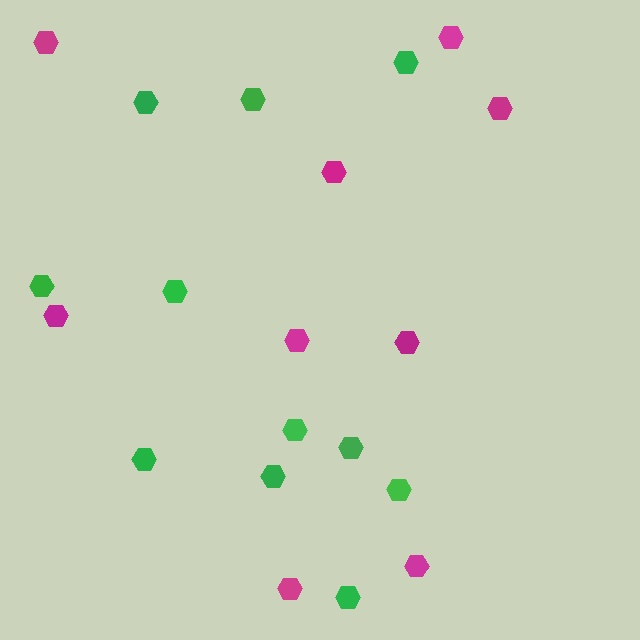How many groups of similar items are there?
There are 2 groups: one group of magenta hexagons (9) and one group of green hexagons (11).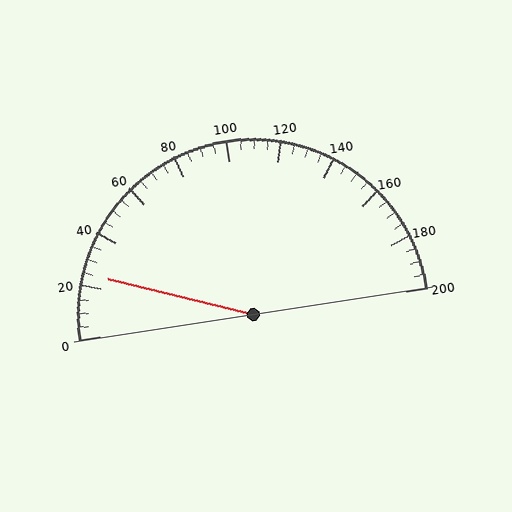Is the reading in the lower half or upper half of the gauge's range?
The reading is in the lower half of the range (0 to 200).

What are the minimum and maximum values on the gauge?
The gauge ranges from 0 to 200.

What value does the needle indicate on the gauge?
The needle indicates approximately 25.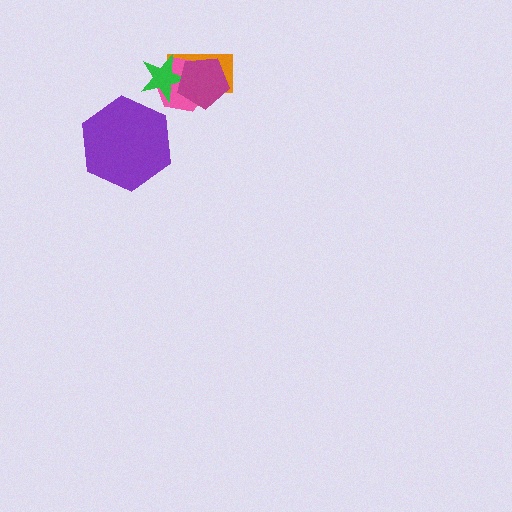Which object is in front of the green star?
The magenta pentagon is in front of the green star.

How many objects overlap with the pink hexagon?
3 objects overlap with the pink hexagon.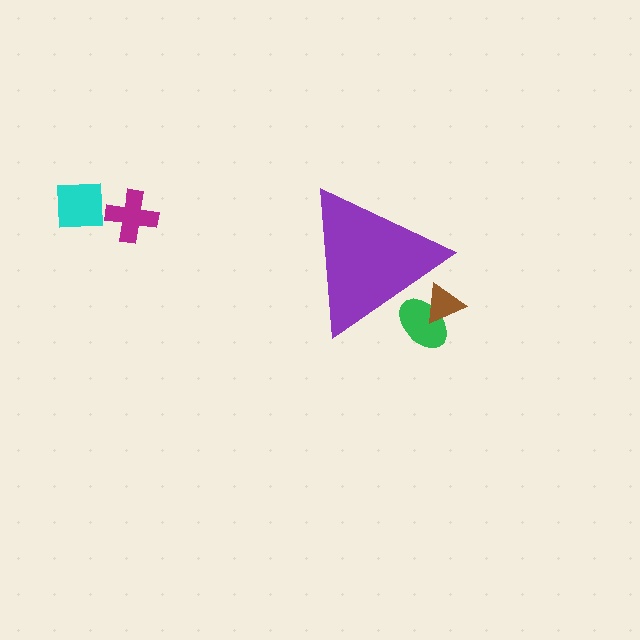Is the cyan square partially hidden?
No, the cyan square is fully visible.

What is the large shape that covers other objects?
A purple triangle.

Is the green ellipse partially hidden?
Yes, the green ellipse is partially hidden behind the purple triangle.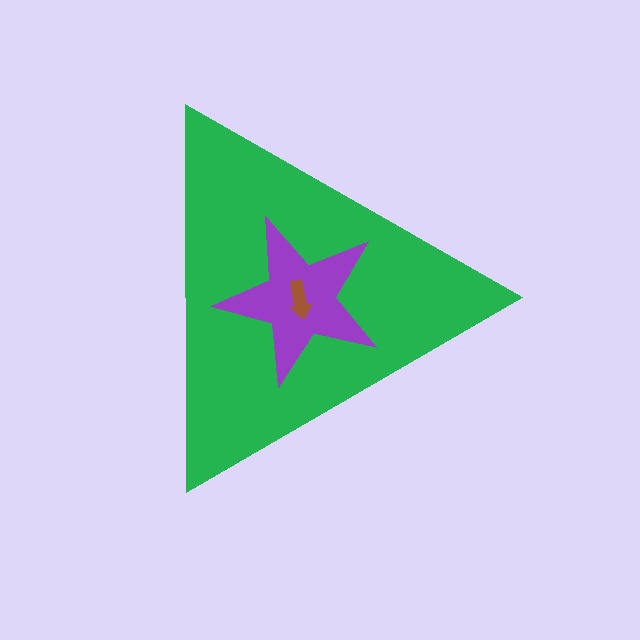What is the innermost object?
The brown arrow.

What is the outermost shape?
The green triangle.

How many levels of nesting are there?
3.